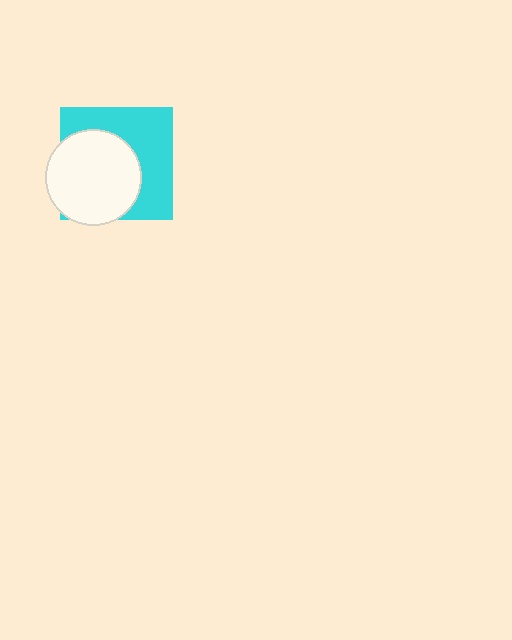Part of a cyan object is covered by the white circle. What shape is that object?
It is a square.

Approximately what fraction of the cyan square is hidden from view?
Roughly 51% of the cyan square is hidden behind the white circle.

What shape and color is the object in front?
The object in front is a white circle.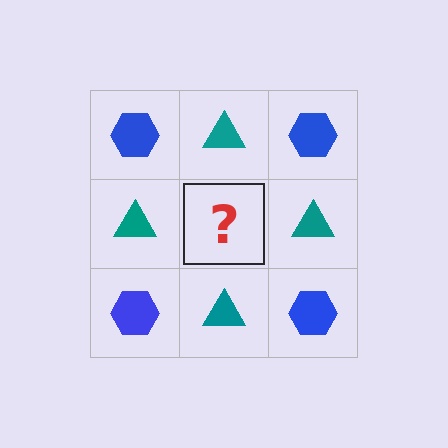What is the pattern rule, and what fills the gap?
The rule is that it alternates blue hexagon and teal triangle in a checkerboard pattern. The gap should be filled with a blue hexagon.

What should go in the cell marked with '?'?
The missing cell should contain a blue hexagon.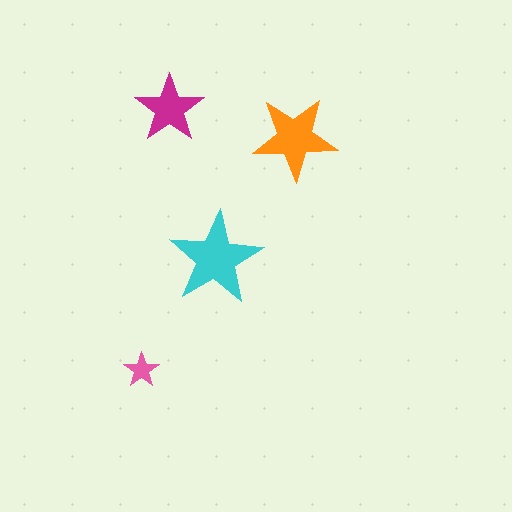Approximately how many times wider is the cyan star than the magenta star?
About 1.5 times wider.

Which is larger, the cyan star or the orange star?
The cyan one.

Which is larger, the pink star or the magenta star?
The magenta one.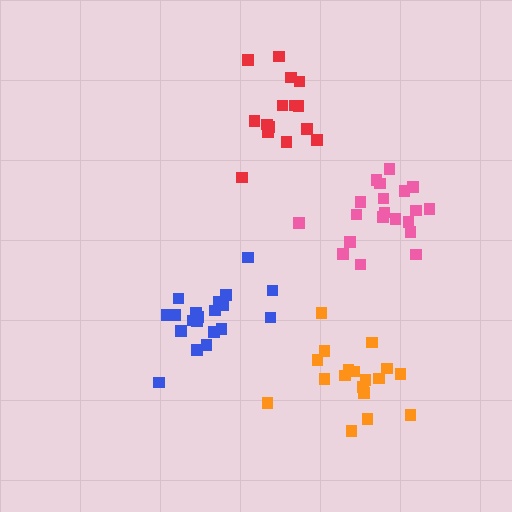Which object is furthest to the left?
The blue cluster is leftmost.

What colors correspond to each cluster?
The clusters are colored: red, blue, orange, pink.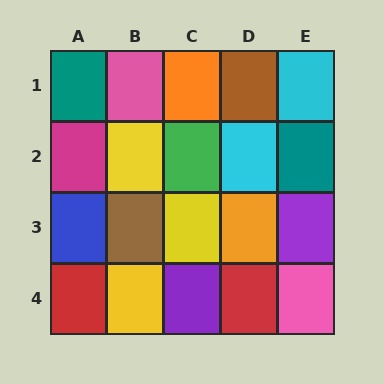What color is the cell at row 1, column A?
Teal.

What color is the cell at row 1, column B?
Pink.